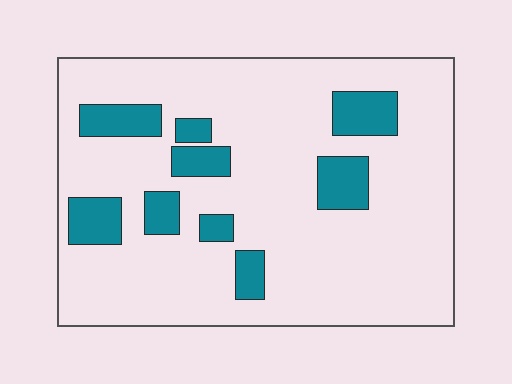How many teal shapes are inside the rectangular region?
9.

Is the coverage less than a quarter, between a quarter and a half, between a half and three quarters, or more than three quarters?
Less than a quarter.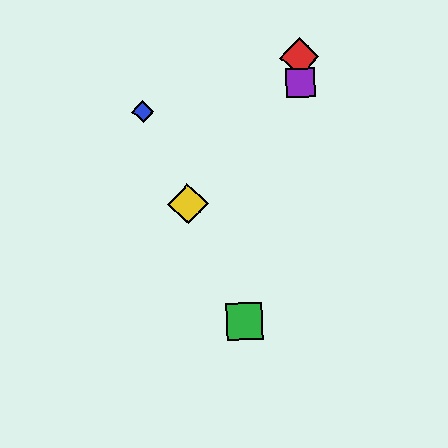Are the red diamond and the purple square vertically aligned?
Yes, both are at x≈300.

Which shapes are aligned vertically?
The red diamond, the purple square are aligned vertically.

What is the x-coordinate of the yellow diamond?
The yellow diamond is at x≈188.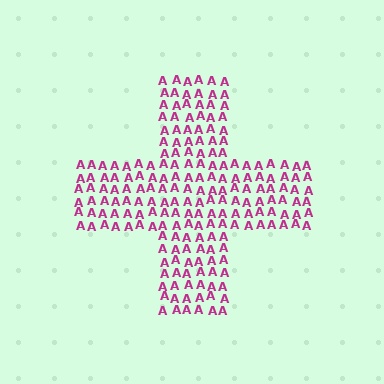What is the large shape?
The large shape is a cross.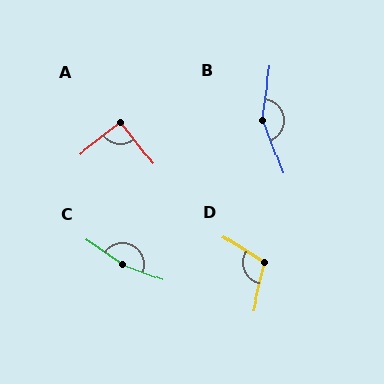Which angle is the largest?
C, at approximately 167 degrees.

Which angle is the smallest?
A, at approximately 90 degrees.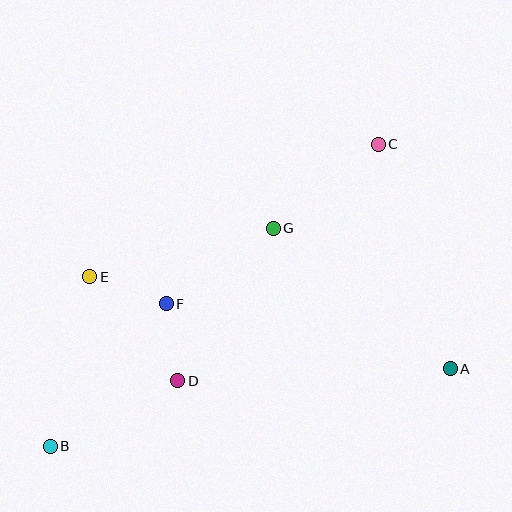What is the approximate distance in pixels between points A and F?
The distance between A and F is approximately 291 pixels.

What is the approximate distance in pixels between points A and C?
The distance between A and C is approximately 236 pixels.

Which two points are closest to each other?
Points D and F are closest to each other.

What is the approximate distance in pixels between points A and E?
The distance between A and E is approximately 372 pixels.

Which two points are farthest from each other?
Points B and C are farthest from each other.